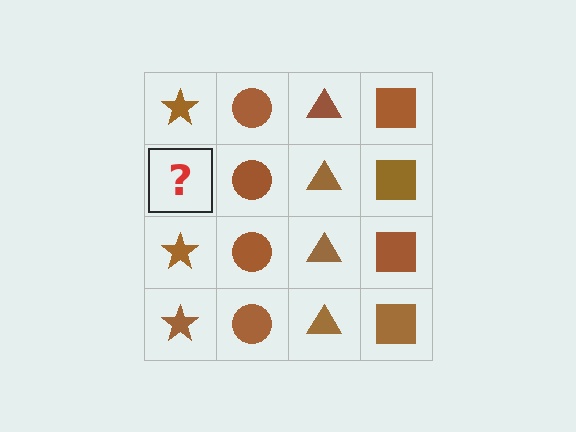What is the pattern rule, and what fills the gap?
The rule is that each column has a consistent shape. The gap should be filled with a brown star.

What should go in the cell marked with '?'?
The missing cell should contain a brown star.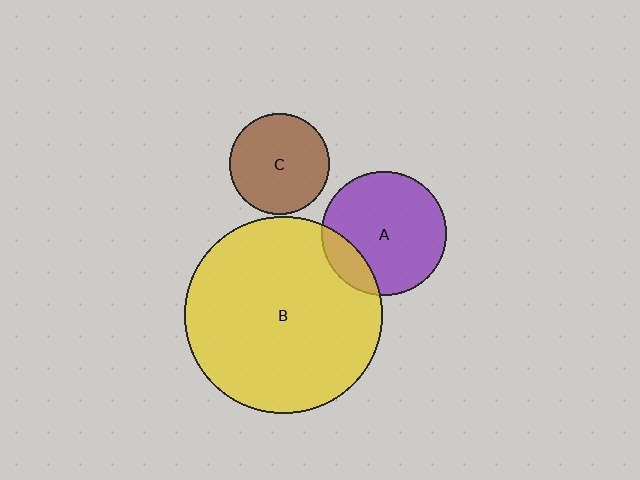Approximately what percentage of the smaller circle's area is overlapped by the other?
Approximately 15%.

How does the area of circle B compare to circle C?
Approximately 3.9 times.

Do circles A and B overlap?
Yes.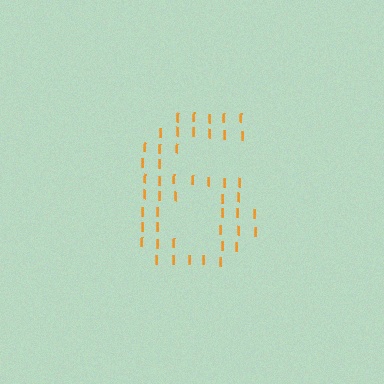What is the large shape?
The large shape is the digit 6.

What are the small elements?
The small elements are letter I's.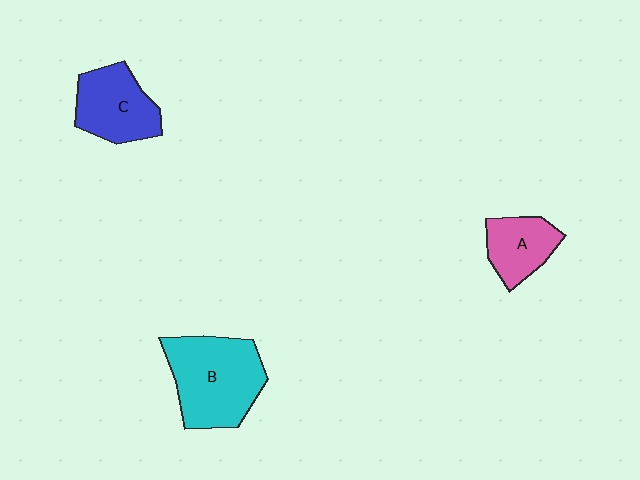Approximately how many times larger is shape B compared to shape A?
Approximately 1.9 times.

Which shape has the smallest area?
Shape A (pink).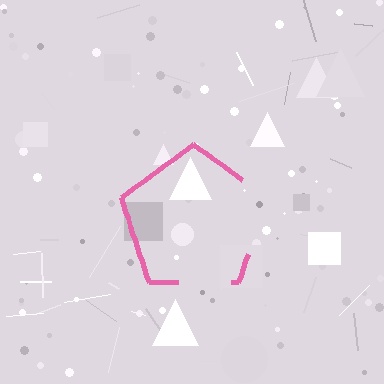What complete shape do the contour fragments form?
The contour fragments form a pentagon.